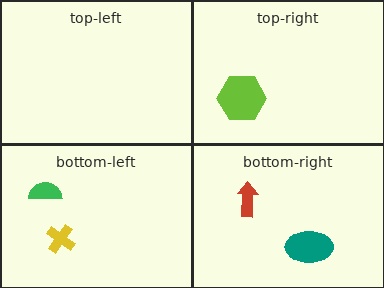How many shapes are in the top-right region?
1.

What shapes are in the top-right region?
The lime hexagon.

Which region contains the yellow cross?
The bottom-left region.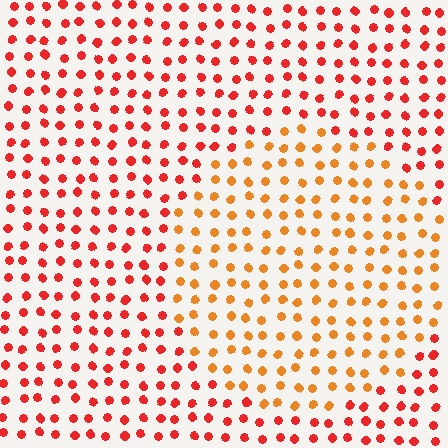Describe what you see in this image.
The image is filled with small red elements in a uniform arrangement. A circle-shaped region is visible where the elements are tinted to a slightly different hue, forming a subtle color boundary.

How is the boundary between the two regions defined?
The boundary is defined purely by a slight shift in hue (about 31 degrees). Spacing, size, and orientation are identical on both sides.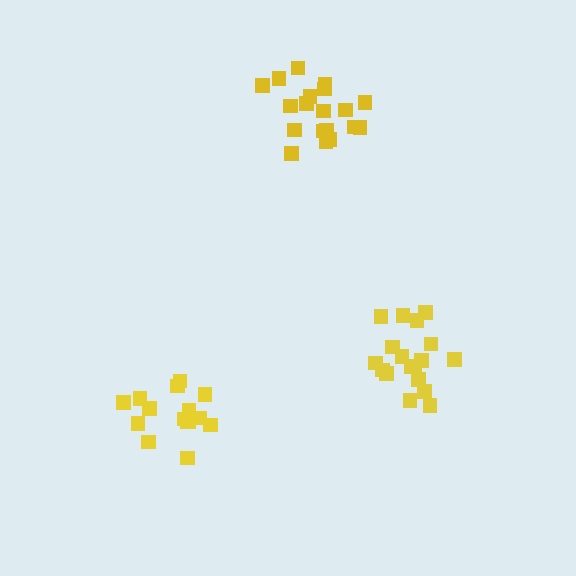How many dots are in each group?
Group 1: 18 dots, Group 2: 15 dots, Group 3: 20 dots (53 total).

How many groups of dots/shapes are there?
There are 3 groups.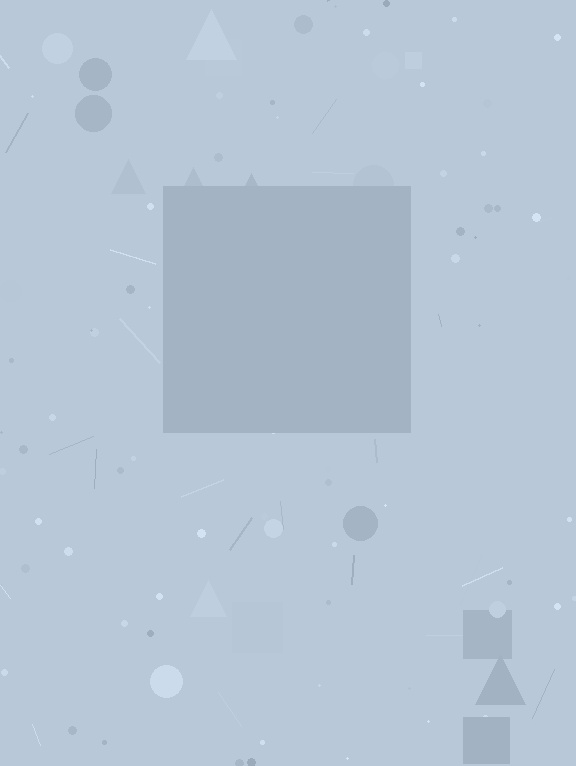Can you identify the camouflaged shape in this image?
The camouflaged shape is a square.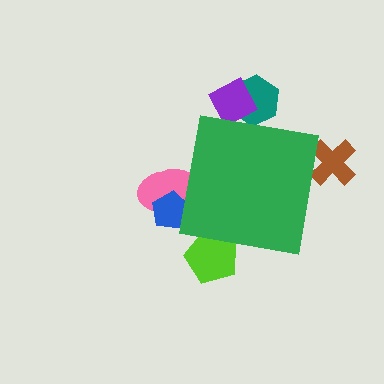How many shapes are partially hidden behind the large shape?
6 shapes are partially hidden.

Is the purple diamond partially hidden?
Yes, the purple diamond is partially hidden behind the green square.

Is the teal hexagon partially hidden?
Yes, the teal hexagon is partially hidden behind the green square.